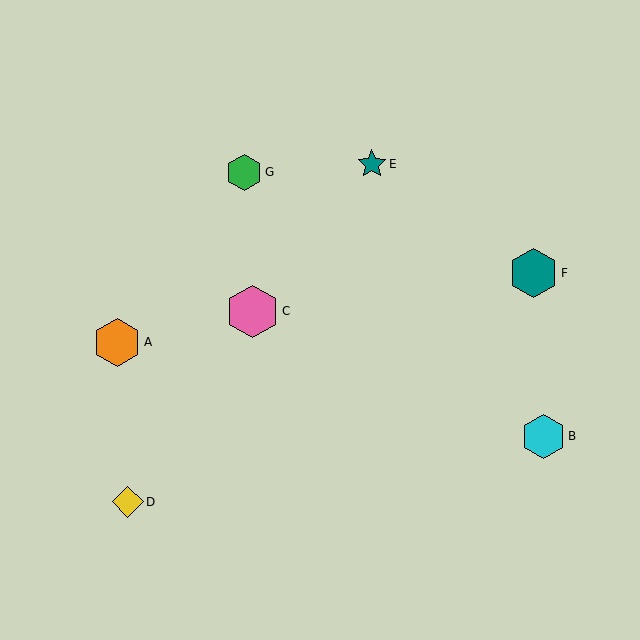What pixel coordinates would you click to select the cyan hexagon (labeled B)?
Click at (543, 436) to select the cyan hexagon B.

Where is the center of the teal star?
The center of the teal star is at (372, 164).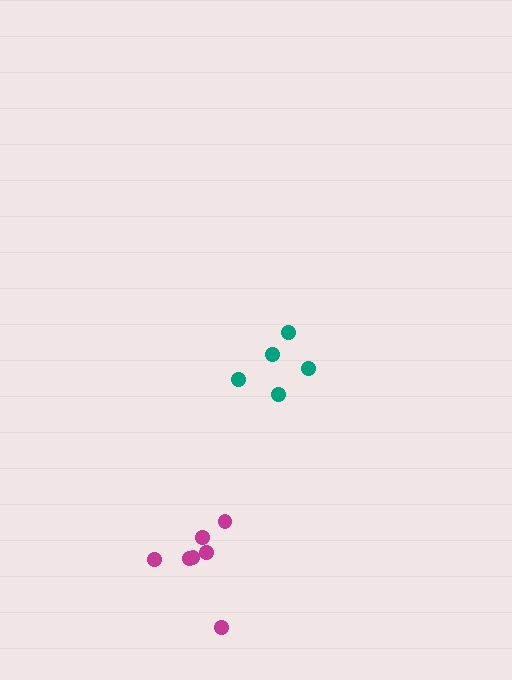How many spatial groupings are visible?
There are 2 spatial groupings.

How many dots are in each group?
Group 1: 7 dots, Group 2: 5 dots (12 total).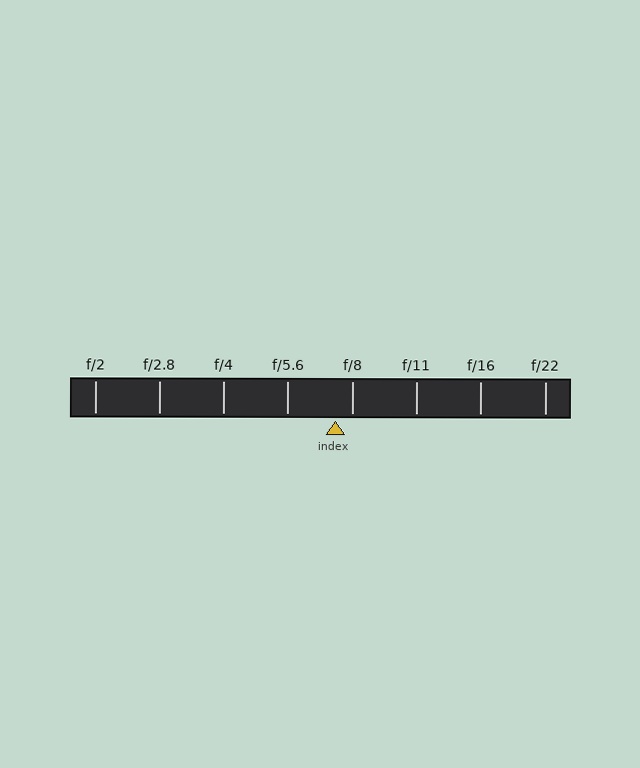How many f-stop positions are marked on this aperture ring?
There are 8 f-stop positions marked.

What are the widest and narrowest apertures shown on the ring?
The widest aperture shown is f/2 and the narrowest is f/22.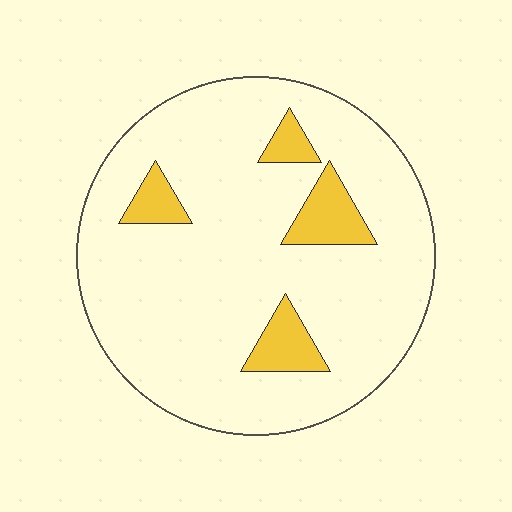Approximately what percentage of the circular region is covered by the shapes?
Approximately 10%.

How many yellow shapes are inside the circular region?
4.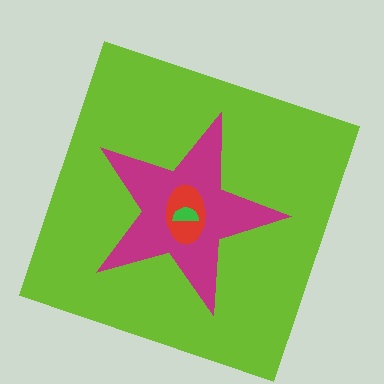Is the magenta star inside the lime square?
Yes.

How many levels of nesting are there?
4.